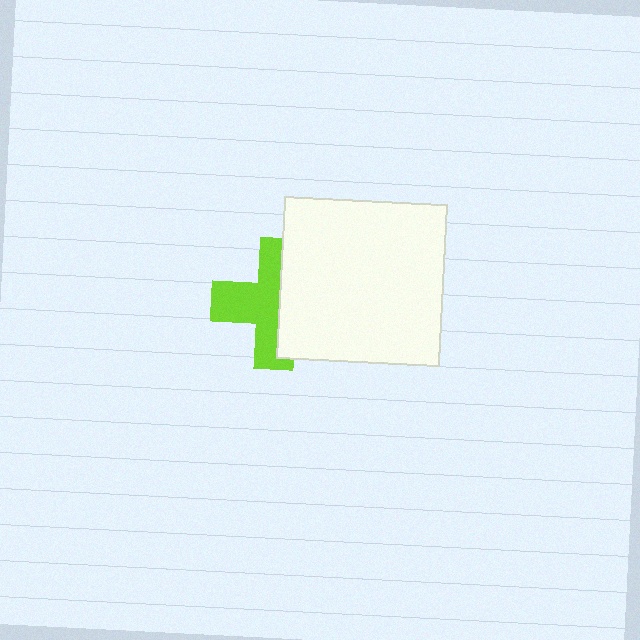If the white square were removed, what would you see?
You would see the complete lime cross.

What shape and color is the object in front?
The object in front is a white square.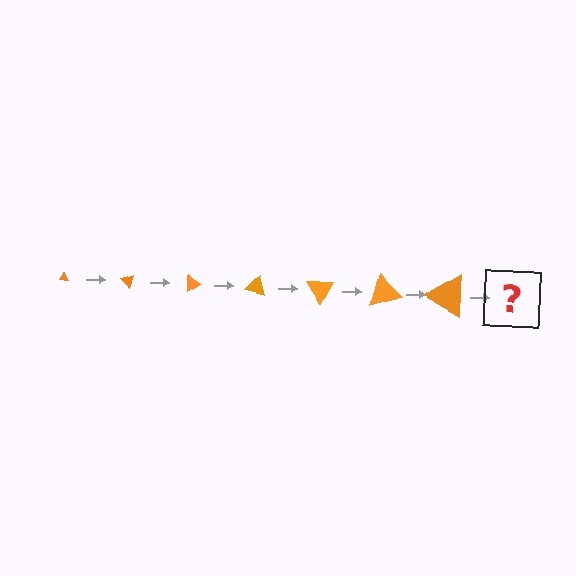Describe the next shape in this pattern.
It should be a triangle, larger than the previous one and rotated 315 degrees from the start.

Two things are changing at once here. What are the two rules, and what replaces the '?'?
The two rules are that the triangle grows larger each step and it rotates 45 degrees each step. The '?' should be a triangle, larger than the previous one and rotated 315 degrees from the start.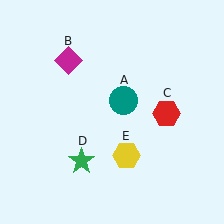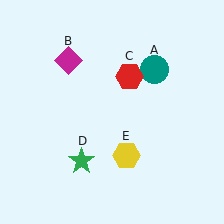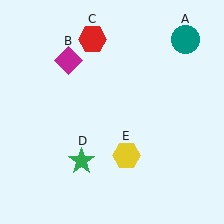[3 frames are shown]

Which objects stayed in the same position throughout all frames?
Magenta diamond (object B) and green star (object D) and yellow hexagon (object E) remained stationary.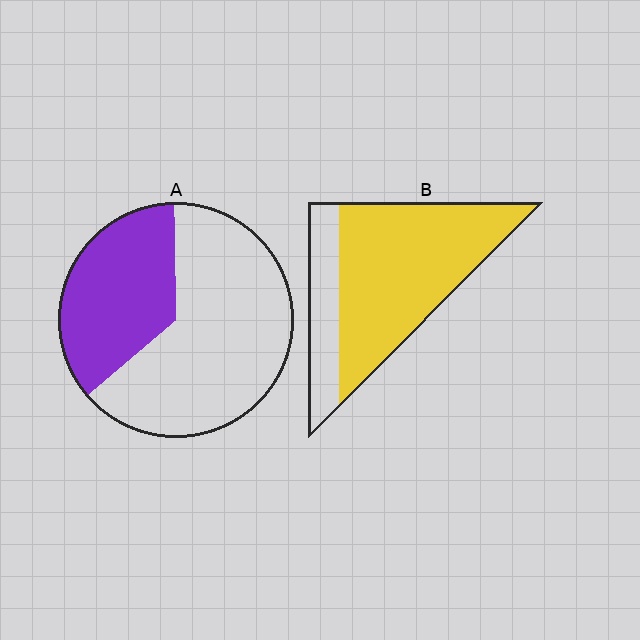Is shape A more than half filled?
No.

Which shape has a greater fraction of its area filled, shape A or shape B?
Shape B.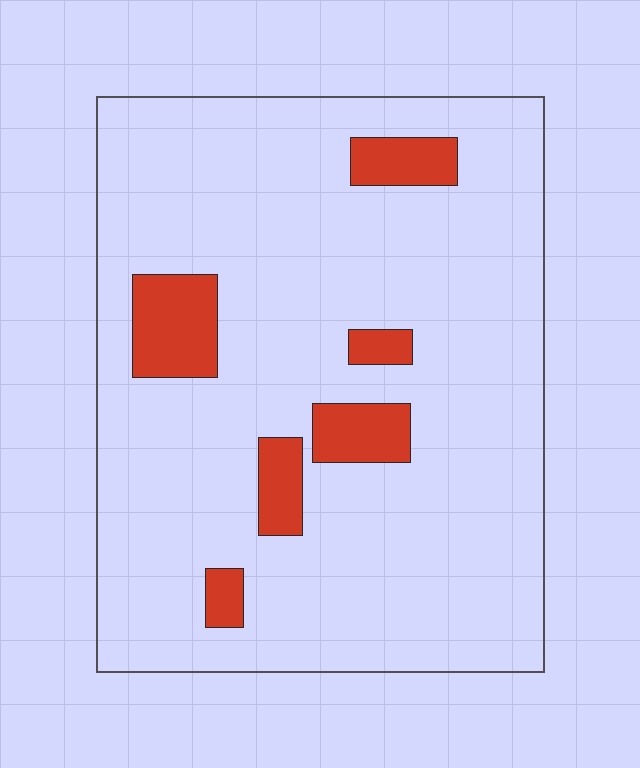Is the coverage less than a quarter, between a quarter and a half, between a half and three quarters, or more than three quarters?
Less than a quarter.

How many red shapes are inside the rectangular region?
6.